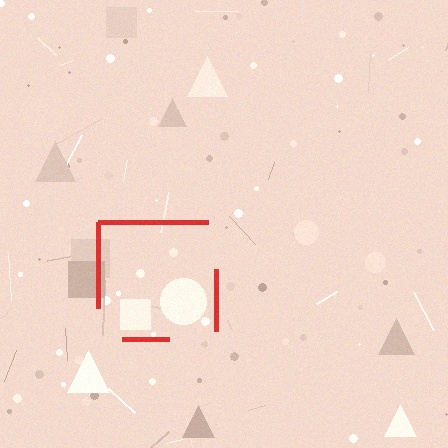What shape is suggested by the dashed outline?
The dashed outline suggests a square.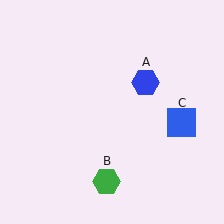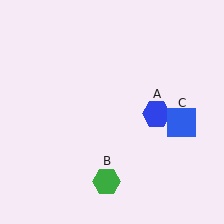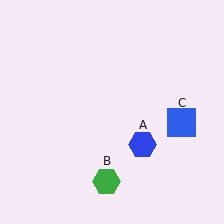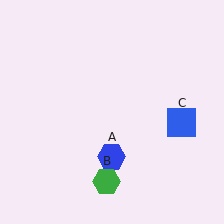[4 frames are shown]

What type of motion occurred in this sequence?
The blue hexagon (object A) rotated clockwise around the center of the scene.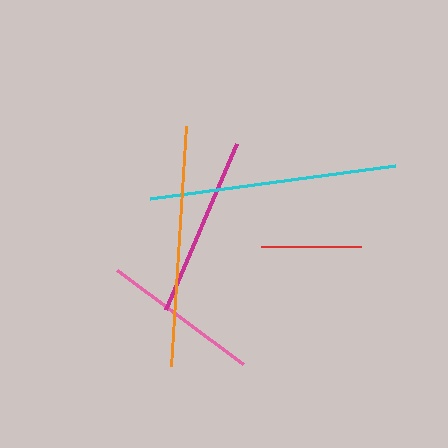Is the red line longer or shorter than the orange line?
The orange line is longer than the red line.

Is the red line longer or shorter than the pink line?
The pink line is longer than the red line.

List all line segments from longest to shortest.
From longest to shortest: cyan, orange, magenta, pink, red.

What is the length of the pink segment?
The pink segment is approximately 157 pixels long.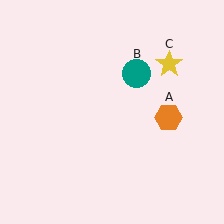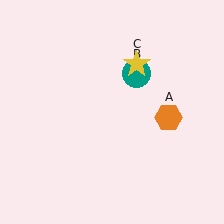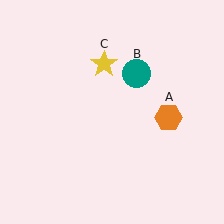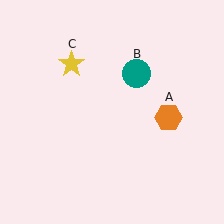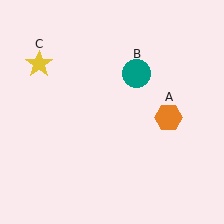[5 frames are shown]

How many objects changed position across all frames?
1 object changed position: yellow star (object C).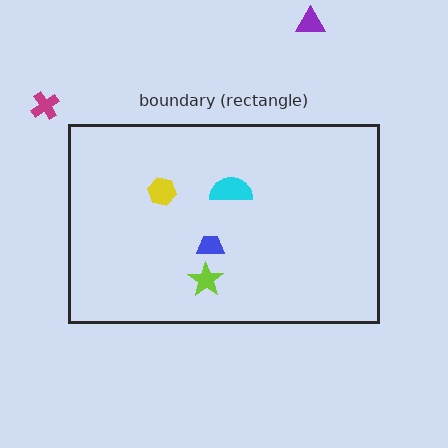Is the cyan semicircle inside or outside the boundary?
Inside.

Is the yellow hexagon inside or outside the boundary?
Inside.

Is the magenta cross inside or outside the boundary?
Outside.